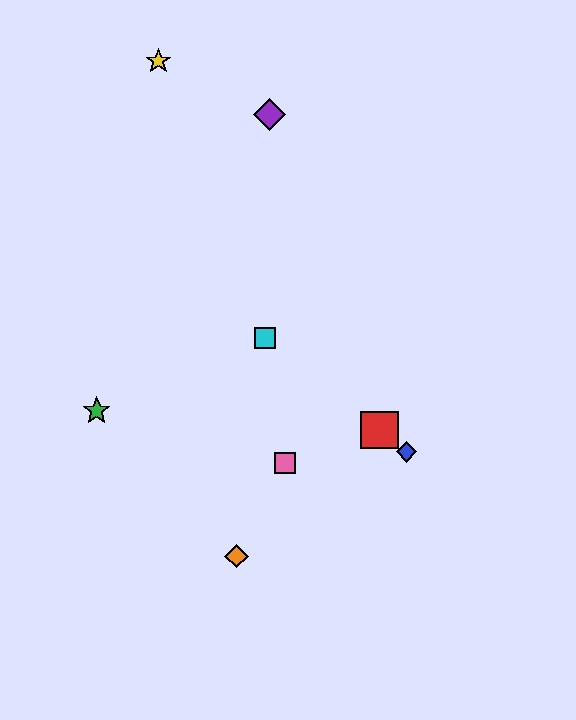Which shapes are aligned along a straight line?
The red square, the blue diamond, the cyan square are aligned along a straight line.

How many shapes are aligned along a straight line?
3 shapes (the red square, the blue diamond, the cyan square) are aligned along a straight line.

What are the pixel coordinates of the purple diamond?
The purple diamond is at (269, 114).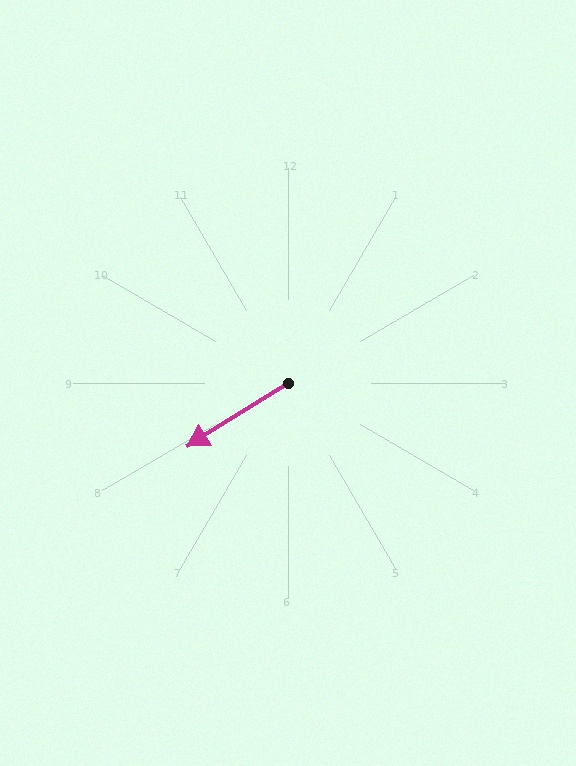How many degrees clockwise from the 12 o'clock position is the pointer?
Approximately 238 degrees.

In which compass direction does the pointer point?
Southwest.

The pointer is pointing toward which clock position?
Roughly 8 o'clock.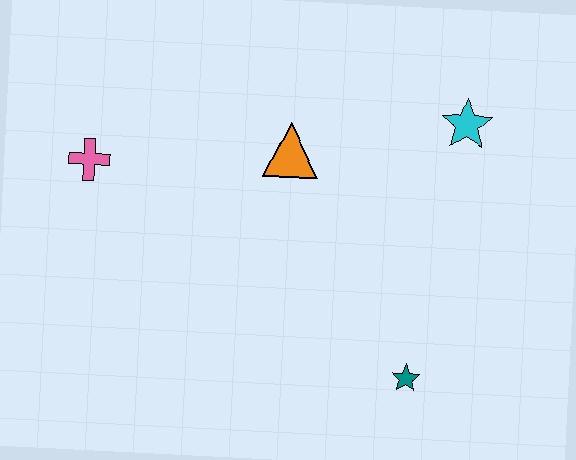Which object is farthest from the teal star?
The pink cross is farthest from the teal star.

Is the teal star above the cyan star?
No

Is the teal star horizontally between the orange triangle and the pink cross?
No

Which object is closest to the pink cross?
The orange triangle is closest to the pink cross.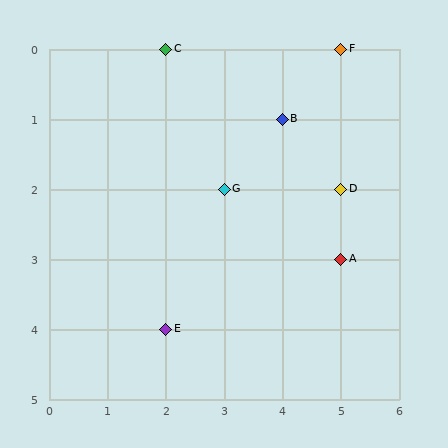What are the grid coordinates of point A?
Point A is at grid coordinates (5, 3).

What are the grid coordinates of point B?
Point B is at grid coordinates (4, 1).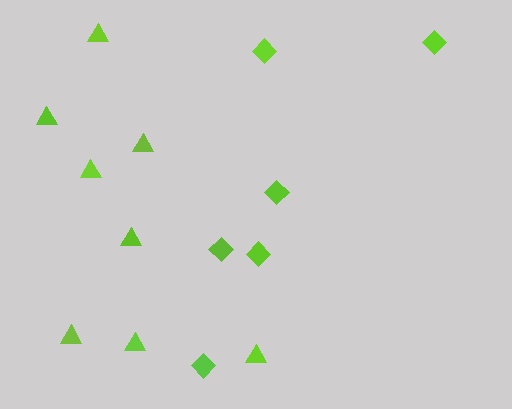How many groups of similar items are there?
There are 2 groups: one group of triangles (8) and one group of diamonds (6).